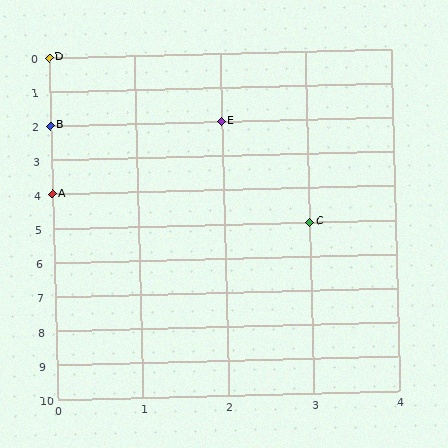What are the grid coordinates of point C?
Point C is at grid coordinates (3, 5).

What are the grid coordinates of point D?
Point D is at grid coordinates (0, 0).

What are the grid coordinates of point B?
Point B is at grid coordinates (0, 2).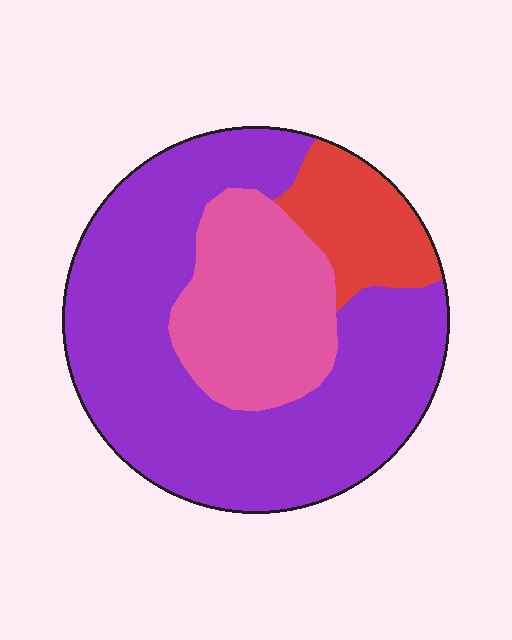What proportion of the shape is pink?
Pink covers about 25% of the shape.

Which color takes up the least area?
Red, at roughly 15%.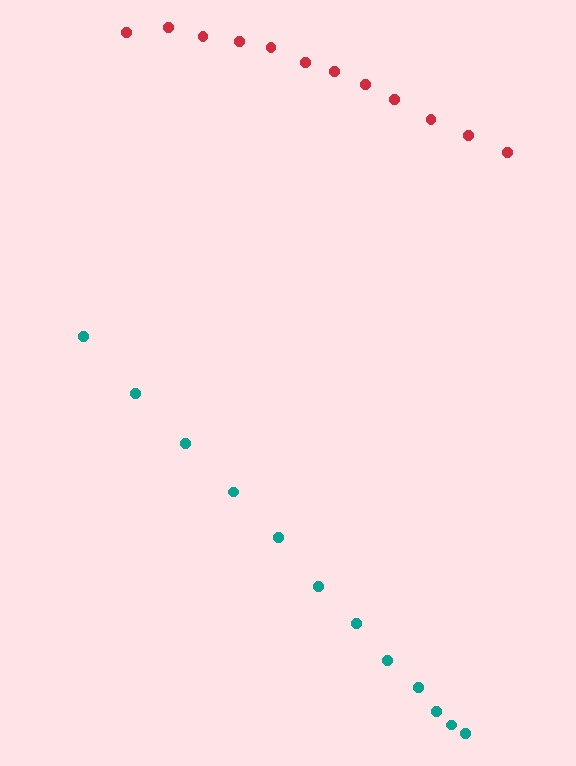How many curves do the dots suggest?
There are 2 distinct paths.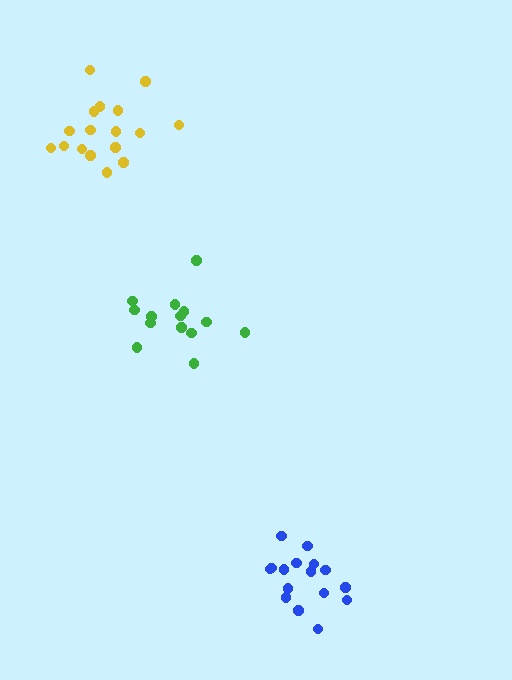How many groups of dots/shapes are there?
There are 3 groups.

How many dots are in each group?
Group 1: 16 dots, Group 2: 17 dots, Group 3: 14 dots (47 total).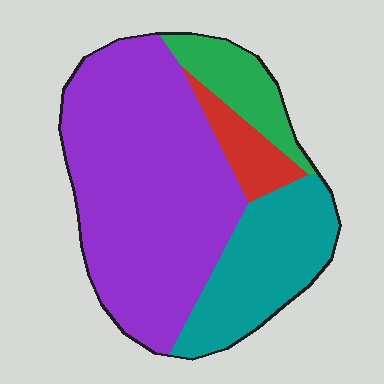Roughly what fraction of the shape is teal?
Teal covers around 25% of the shape.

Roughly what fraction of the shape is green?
Green covers 11% of the shape.